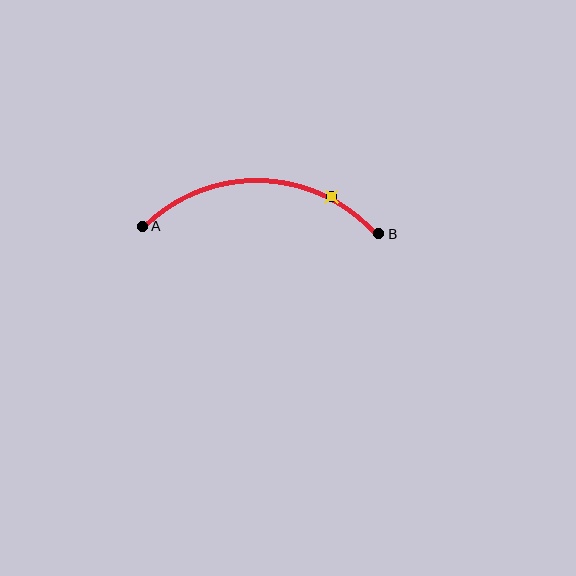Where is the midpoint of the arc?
The arc midpoint is the point on the curve farthest from the straight line joining A and B. It sits above that line.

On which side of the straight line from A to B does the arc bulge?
The arc bulges above the straight line connecting A and B.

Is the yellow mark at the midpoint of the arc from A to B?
No. The yellow mark lies on the arc but is closer to endpoint B. The arc midpoint would be at the point on the curve equidistant along the arc from both A and B.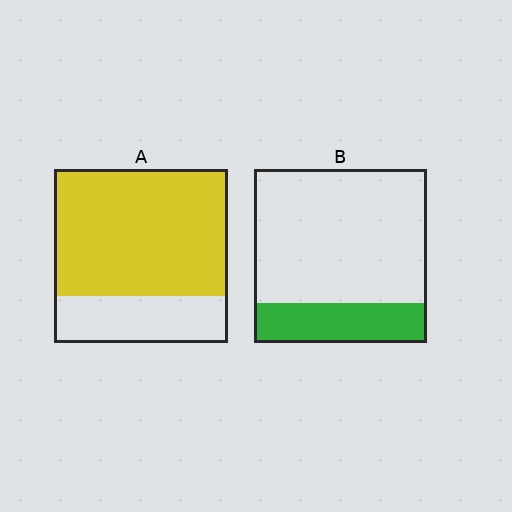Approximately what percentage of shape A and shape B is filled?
A is approximately 75% and B is approximately 25%.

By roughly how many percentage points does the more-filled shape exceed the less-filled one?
By roughly 50 percentage points (A over B).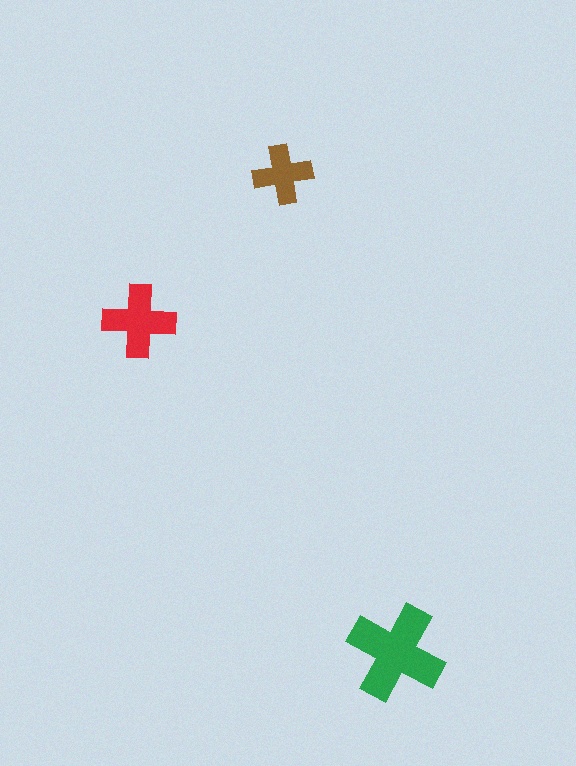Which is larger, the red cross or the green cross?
The green one.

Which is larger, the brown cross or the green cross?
The green one.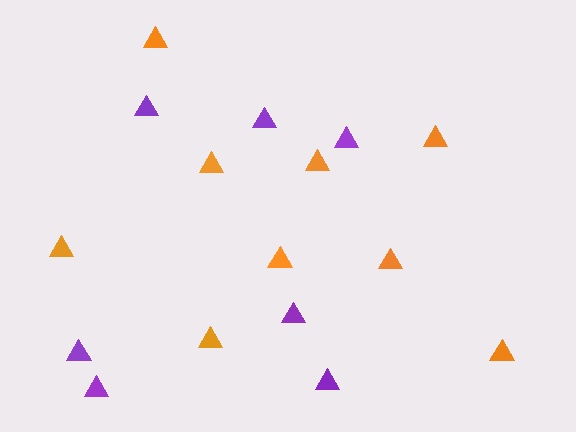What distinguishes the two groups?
There are 2 groups: one group of purple triangles (7) and one group of orange triangles (9).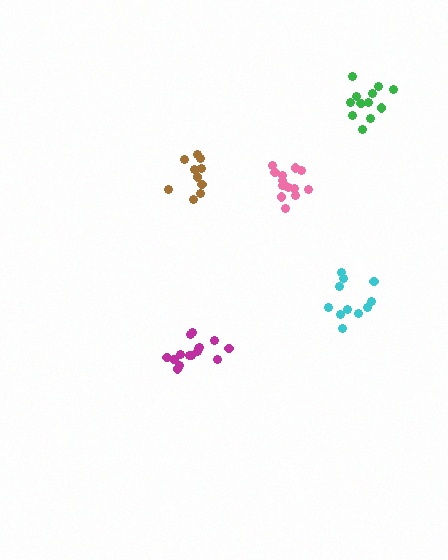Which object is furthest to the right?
The green cluster is rightmost.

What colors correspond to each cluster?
The clusters are colored: green, brown, cyan, magenta, pink.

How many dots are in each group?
Group 1: 12 dots, Group 2: 10 dots, Group 3: 11 dots, Group 4: 15 dots, Group 5: 15 dots (63 total).